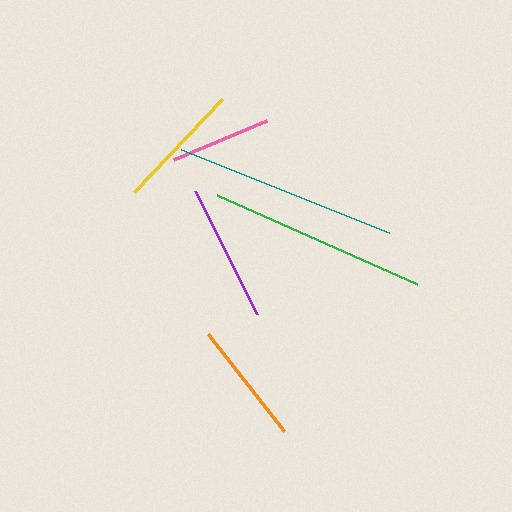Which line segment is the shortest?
The pink line is the shortest at approximately 101 pixels.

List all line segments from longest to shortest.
From longest to shortest: teal, green, purple, yellow, orange, pink.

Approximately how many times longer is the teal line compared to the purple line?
The teal line is approximately 1.6 times the length of the purple line.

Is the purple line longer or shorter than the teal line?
The teal line is longer than the purple line.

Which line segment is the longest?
The teal line is the longest at approximately 224 pixels.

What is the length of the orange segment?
The orange segment is approximately 124 pixels long.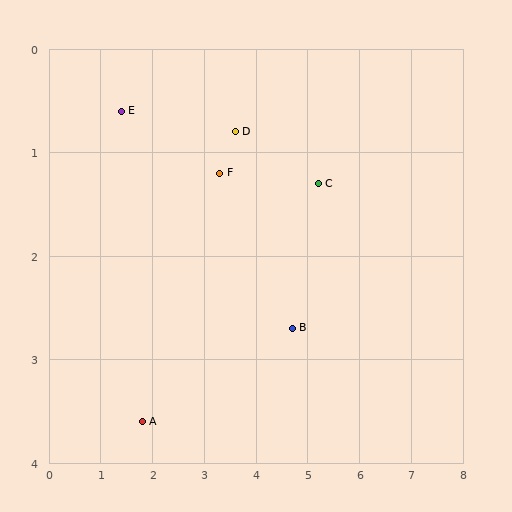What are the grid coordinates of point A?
Point A is at approximately (1.8, 3.6).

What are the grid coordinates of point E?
Point E is at approximately (1.4, 0.6).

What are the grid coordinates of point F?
Point F is at approximately (3.3, 1.2).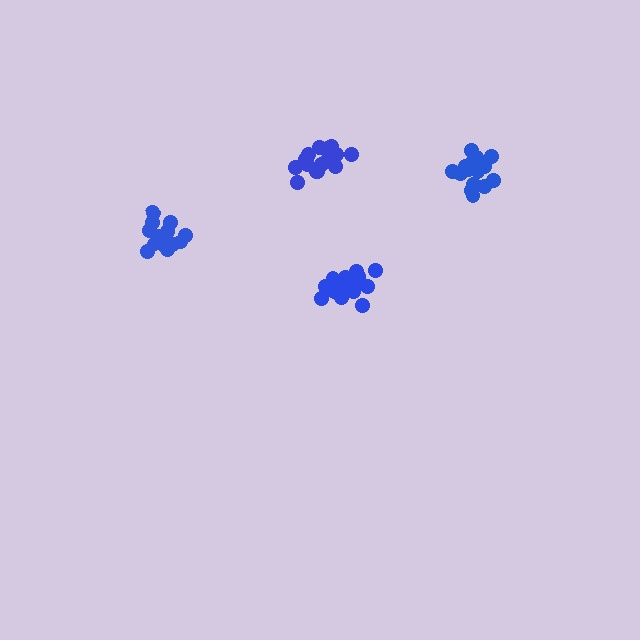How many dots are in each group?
Group 1: 15 dots, Group 2: 16 dots, Group 3: 17 dots, Group 4: 15 dots (63 total).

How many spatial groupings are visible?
There are 4 spatial groupings.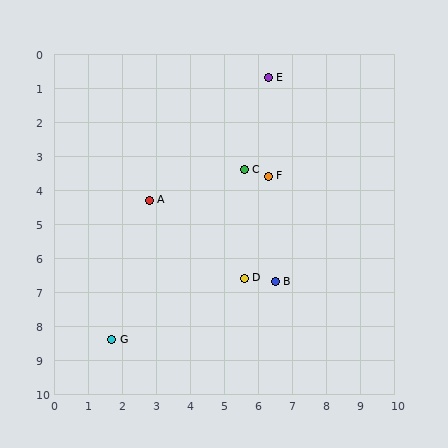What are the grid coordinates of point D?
Point D is at approximately (5.6, 6.6).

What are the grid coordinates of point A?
Point A is at approximately (2.8, 4.3).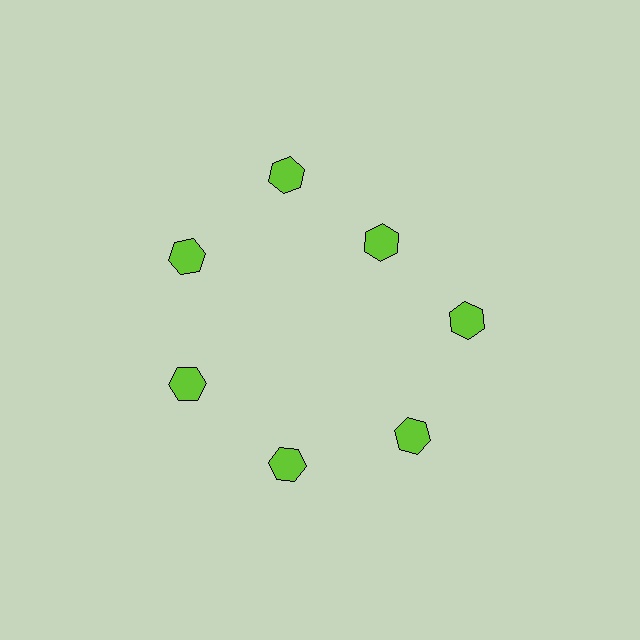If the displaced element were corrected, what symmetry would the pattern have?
It would have 7-fold rotational symmetry — the pattern would map onto itself every 51 degrees.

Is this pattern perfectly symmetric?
No. The 7 lime hexagons are arranged in a ring, but one element near the 1 o'clock position is pulled inward toward the center, breaking the 7-fold rotational symmetry.